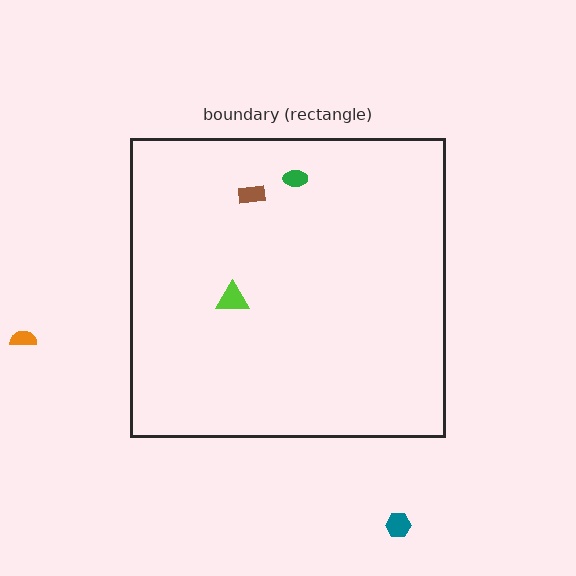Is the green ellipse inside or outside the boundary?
Inside.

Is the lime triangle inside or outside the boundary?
Inside.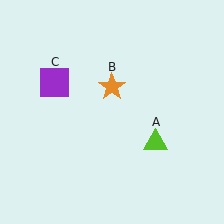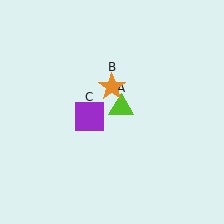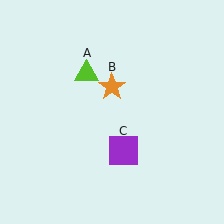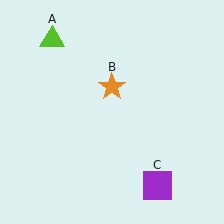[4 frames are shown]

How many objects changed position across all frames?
2 objects changed position: lime triangle (object A), purple square (object C).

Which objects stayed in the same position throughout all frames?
Orange star (object B) remained stationary.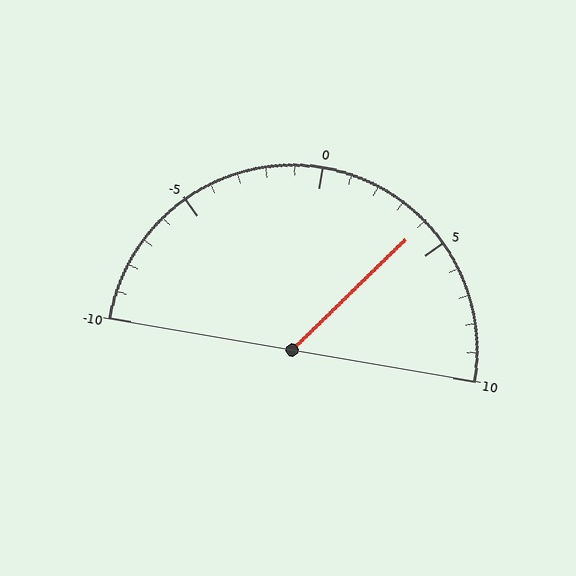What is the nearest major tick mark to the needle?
The nearest major tick mark is 5.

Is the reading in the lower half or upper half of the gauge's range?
The reading is in the upper half of the range (-10 to 10).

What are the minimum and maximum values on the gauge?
The gauge ranges from -10 to 10.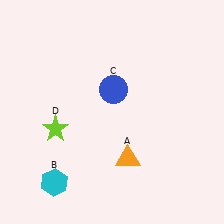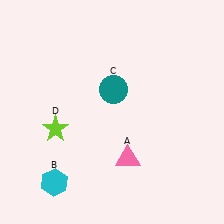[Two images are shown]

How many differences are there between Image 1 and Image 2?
There are 2 differences between the two images.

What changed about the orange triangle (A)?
In Image 1, A is orange. In Image 2, it changed to pink.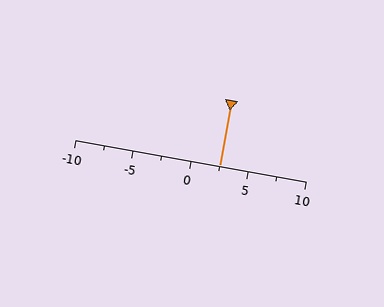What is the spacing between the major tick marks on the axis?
The major ticks are spaced 5 apart.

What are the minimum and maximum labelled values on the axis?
The axis runs from -10 to 10.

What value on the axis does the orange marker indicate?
The marker indicates approximately 2.5.